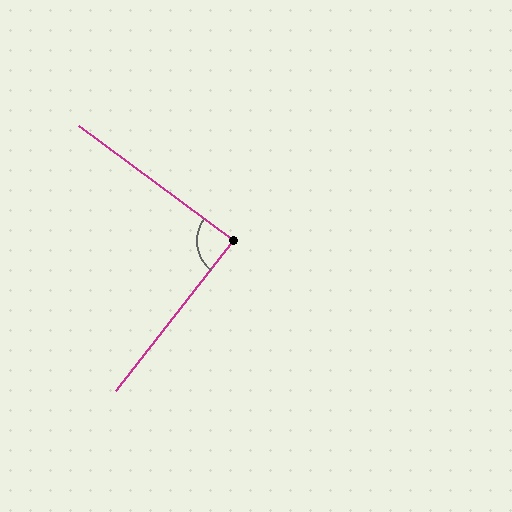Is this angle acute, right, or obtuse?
It is approximately a right angle.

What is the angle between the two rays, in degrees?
Approximately 88 degrees.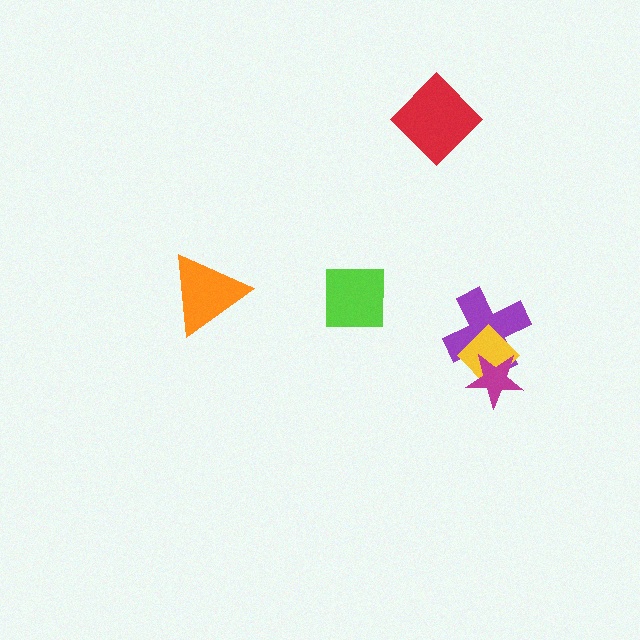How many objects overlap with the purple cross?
2 objects overlap with the purple cross.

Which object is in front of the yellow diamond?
The magenta star is in front of the yellow diamond.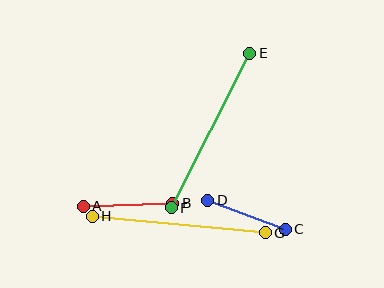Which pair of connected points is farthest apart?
Points G and H are farthest apart.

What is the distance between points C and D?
The distance is approximately 83 pixels.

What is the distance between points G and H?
The distance is approximately 174 pixels.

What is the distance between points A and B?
The distance is approximately 90 pixels.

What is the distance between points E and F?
The distance is approximately 173 pixels.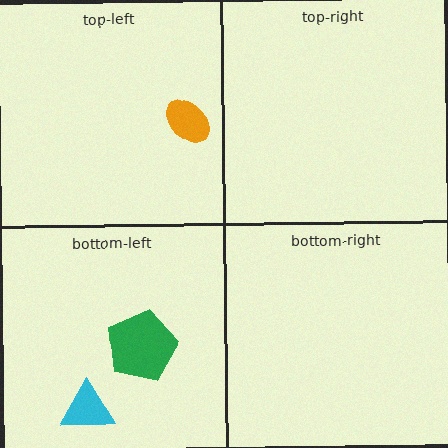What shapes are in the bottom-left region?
The cyan triangle, the green pentagon.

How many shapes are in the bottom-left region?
2.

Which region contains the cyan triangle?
The bottom-left region.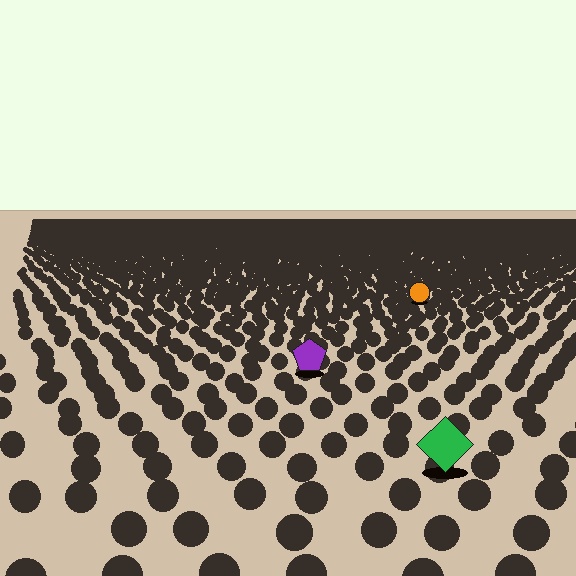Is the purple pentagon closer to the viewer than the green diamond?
No. The green diamond is closer — you can tell from the texture gradient: the ground texture is coarser near it.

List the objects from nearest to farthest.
From nearest to farthest: the green diamond, the purple pentagon, the orange circle.